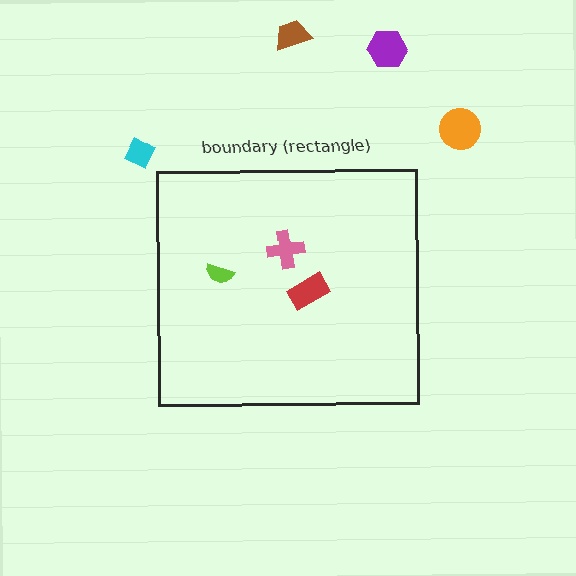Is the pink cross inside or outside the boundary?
Inside.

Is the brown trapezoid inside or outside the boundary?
Outside.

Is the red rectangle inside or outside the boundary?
Inside.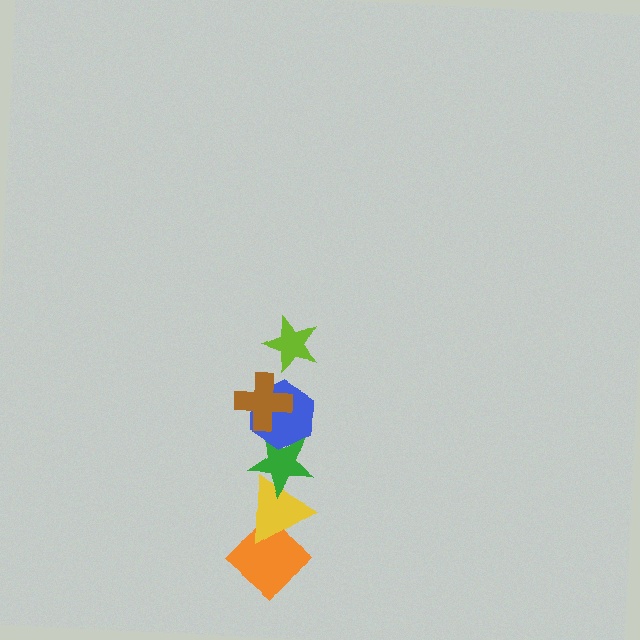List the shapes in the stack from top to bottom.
From top to bottom: the lime star, the brown cross, the blue hexagon, the green star, the yellow triangle, the orange diamond.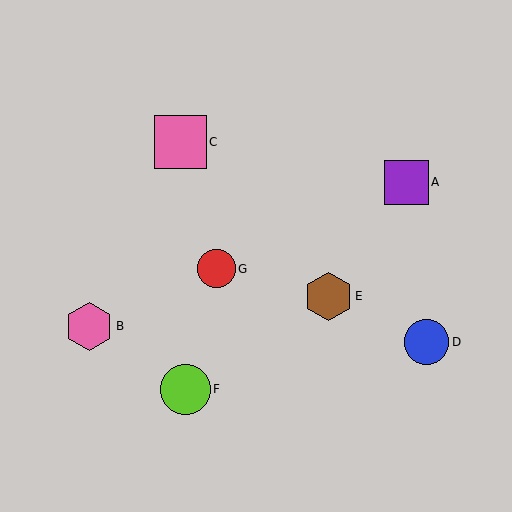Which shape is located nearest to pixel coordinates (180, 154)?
The pink square (labeled C) at (180, 142) is nearest to that location.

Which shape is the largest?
The pink square (labeled C) is the largest.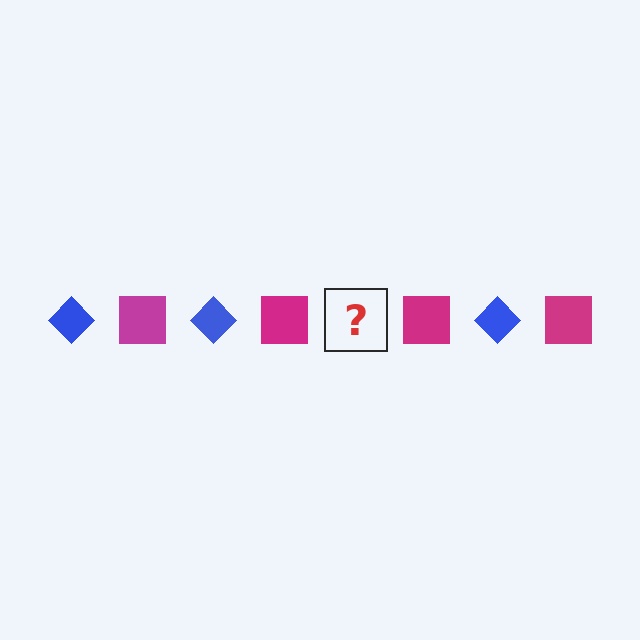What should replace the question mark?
The question mark should be replaced with a blue diamond.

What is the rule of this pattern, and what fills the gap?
The rule is that the pattern alternates between blue diamond and magenta square. The gap should be filled with a blue diamond.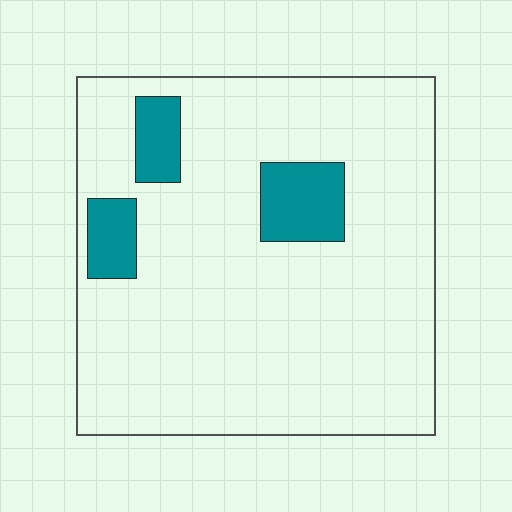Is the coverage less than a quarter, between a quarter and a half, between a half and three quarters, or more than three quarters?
Less than a quarter.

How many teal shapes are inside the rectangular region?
3.